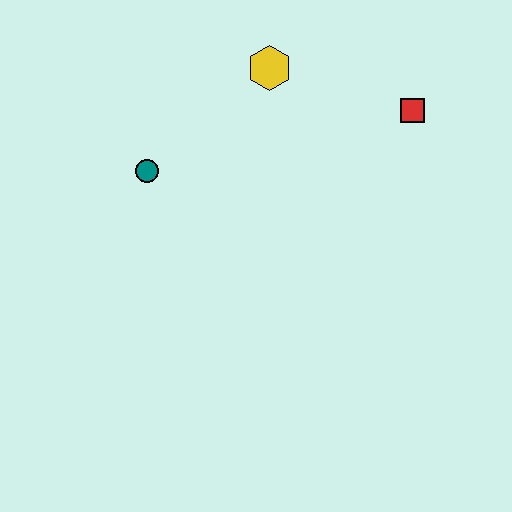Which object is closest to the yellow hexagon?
The red square is closest to the yellow hexagon.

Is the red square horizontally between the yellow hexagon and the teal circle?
No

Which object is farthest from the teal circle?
The red square is farthest from the teal circle.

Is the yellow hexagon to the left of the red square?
Yes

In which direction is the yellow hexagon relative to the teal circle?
The yellow hexagon is to the right of the teal circle.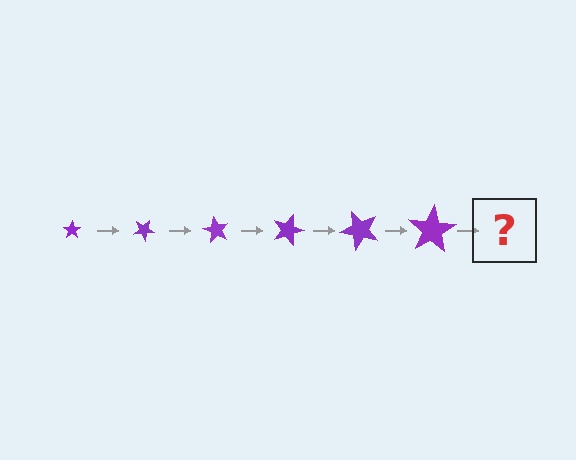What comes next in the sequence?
The next element should be a star, larger than the previous one and rotated 180 degrees from the start.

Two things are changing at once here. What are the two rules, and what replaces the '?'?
The two rules are that the star grows larger each step and it rotates 30 degrees each step. The '?' should be a star, larger than the previous one and rotated 180 degrees from the start.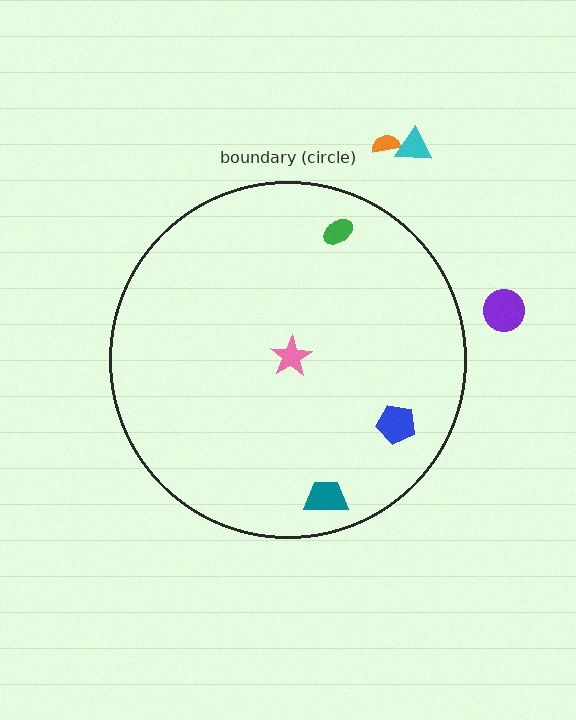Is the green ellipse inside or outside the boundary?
Inside.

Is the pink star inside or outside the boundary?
Inside.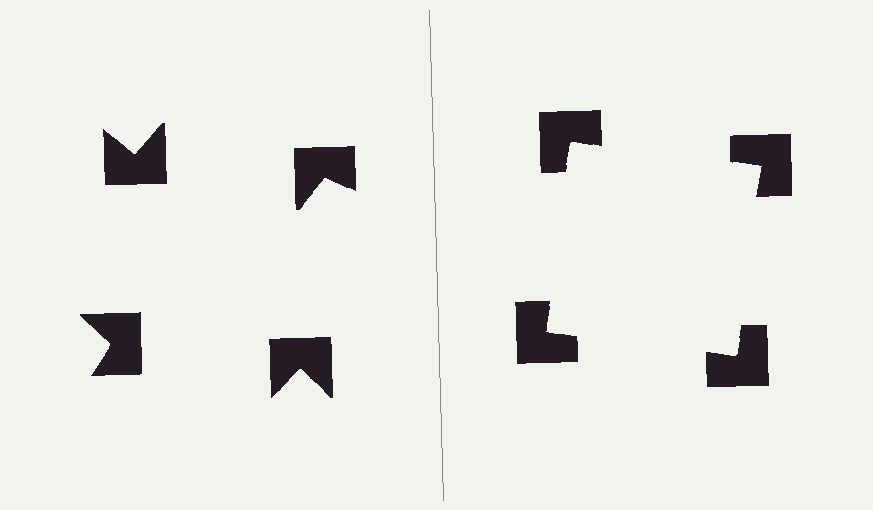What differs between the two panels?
The notched squares are positioned identically on both sides; only the wedge orientations differ. On the right they align to a square; on the left they are misaligned.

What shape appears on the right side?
An illusory square.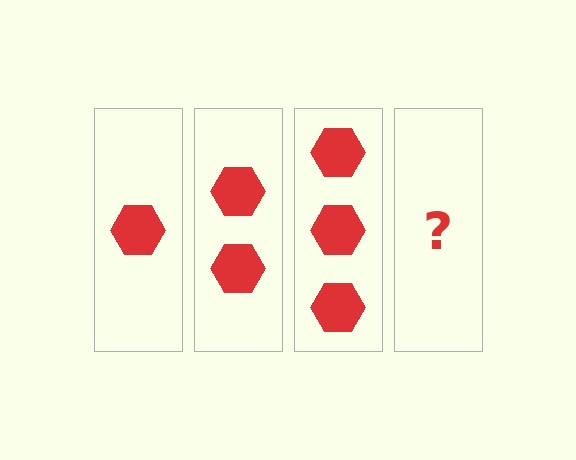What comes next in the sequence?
The next element should be 4 hexagons.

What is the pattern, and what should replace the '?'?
The pattern is that each step adds one more hexagon. The '?' should be 4 hexagons.